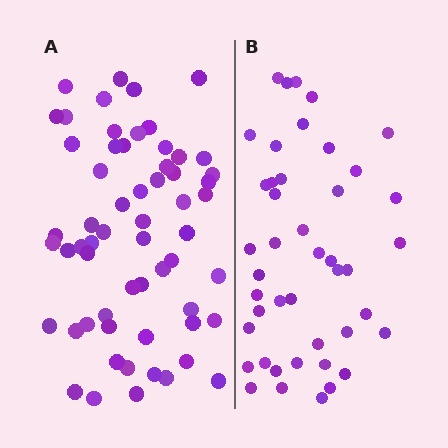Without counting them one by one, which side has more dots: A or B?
Region A (the left region) has more dots.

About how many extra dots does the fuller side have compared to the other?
Region A has approximately 15 more dots than region B.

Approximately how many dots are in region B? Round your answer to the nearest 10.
About 40 dots. (The exact count is 44, which rounds to 40.)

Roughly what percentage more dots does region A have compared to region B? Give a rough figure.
About 35% more.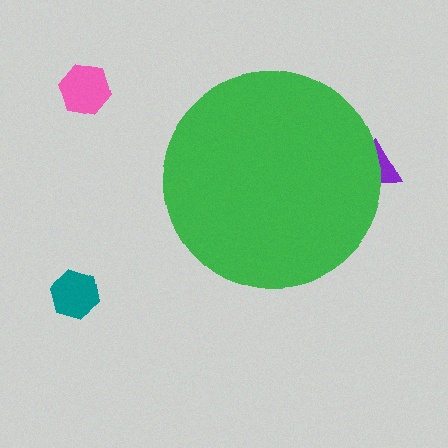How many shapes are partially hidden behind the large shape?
1 shape is partially hidden.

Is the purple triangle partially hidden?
Yes, the purple triangle is partially hidden behind the green circle.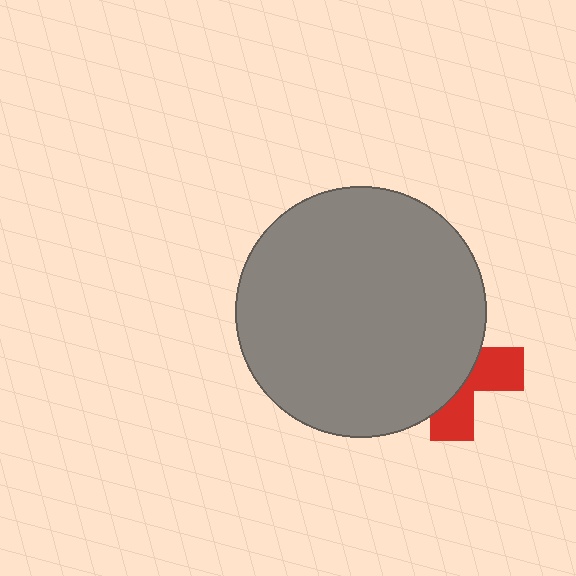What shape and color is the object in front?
The object in front is a gray circle.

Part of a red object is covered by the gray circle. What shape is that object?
It is a cross.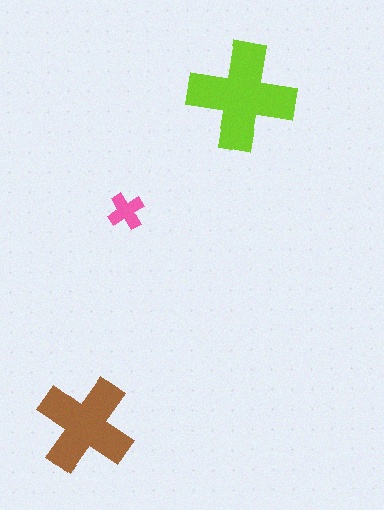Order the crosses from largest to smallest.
the lime one, the brown one, the pink one.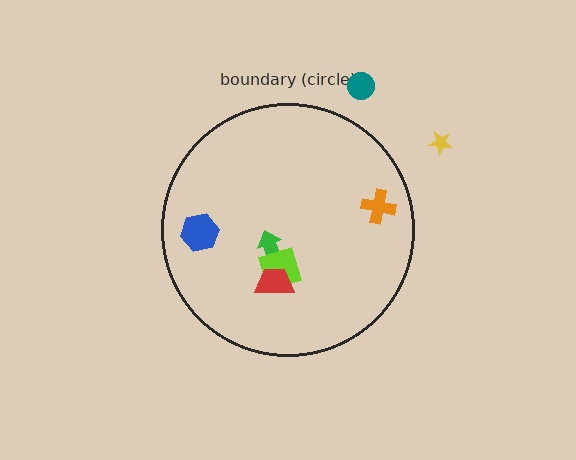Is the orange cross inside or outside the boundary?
Inside.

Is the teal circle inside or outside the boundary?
Outside.